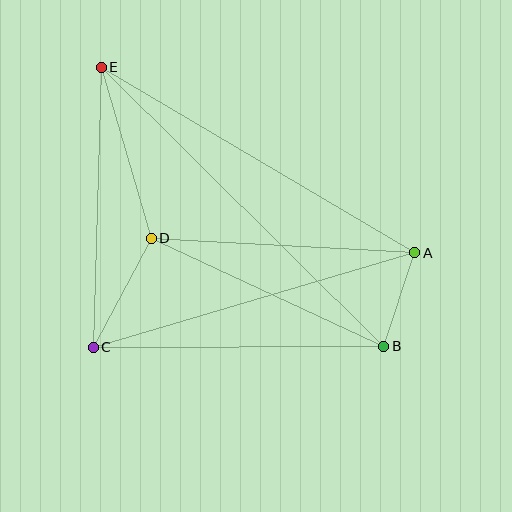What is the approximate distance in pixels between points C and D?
The distance between C and D is approximately 124 pixels.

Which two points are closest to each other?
Points A and B are closest to each other.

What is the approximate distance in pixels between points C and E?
The distance between C and E is approximately 280 pixels.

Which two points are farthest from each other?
Points B and E are farthest from each other.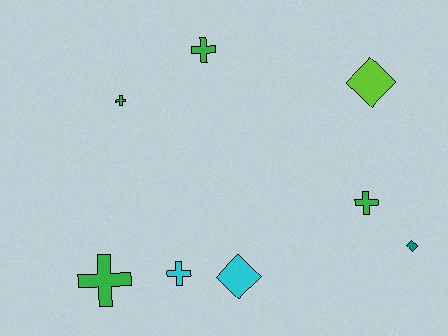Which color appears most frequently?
Green, with 4 objects.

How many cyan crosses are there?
There is 1 cyan cross.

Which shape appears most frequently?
Cross, with 5 objects.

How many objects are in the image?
There are 8 objects.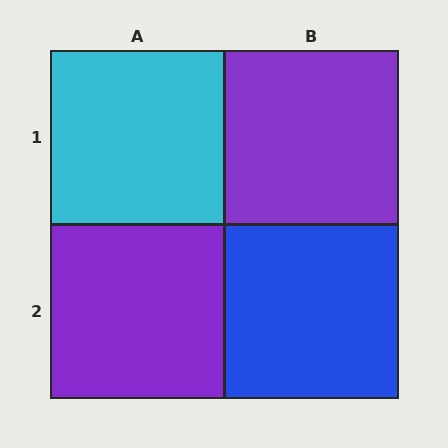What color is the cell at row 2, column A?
Purple.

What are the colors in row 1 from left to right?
Cyan, purple.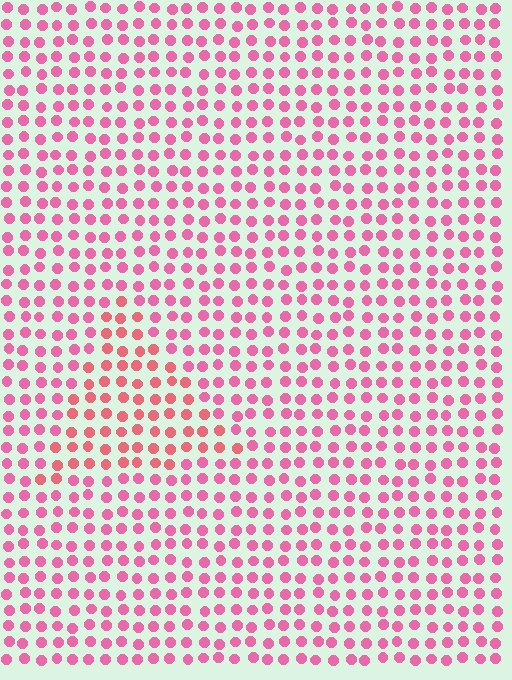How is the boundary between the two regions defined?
The boundary is defined purely by a slight shift in hue (about 24 degrees). Spacing, size, and orientation are identical on both sides.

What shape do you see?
I see a triangle.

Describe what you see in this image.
The image is filled with small pink elements in a uniform arrangement. A triangle-shaped region is visible where the elements are tinted to a slightly different hue, forming a subtle color boundary.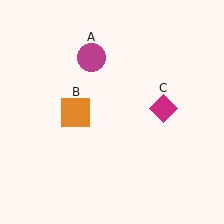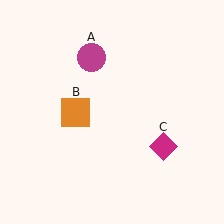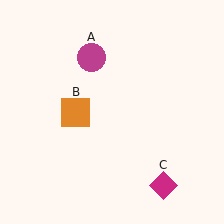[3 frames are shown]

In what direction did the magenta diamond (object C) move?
The magenta diamond (object C) moved down.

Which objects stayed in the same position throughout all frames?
Magenta circle (object A) and orange square (object B) remained stationary.